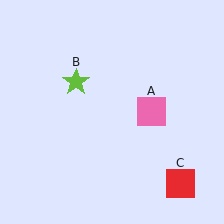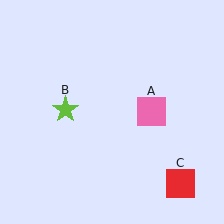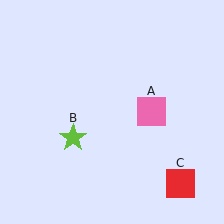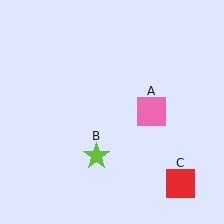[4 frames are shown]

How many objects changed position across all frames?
1 object changed position: lime star (object B).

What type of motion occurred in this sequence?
The lime star (object B) rotated counterclockwise around the center of the scene.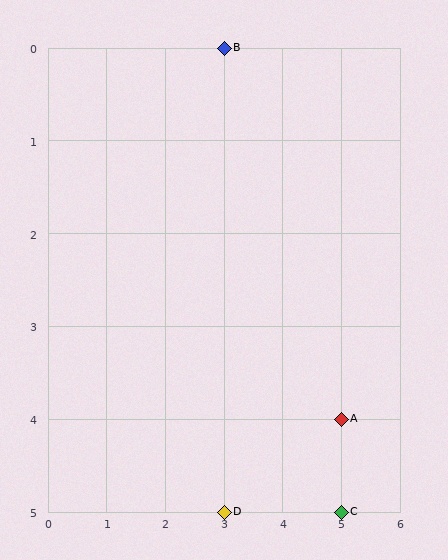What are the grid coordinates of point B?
Point B is at grid coordinates (3, 0).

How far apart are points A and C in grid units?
Points A and C are 1 row apart.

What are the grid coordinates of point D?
Point D is at grid coordinates (3, 5).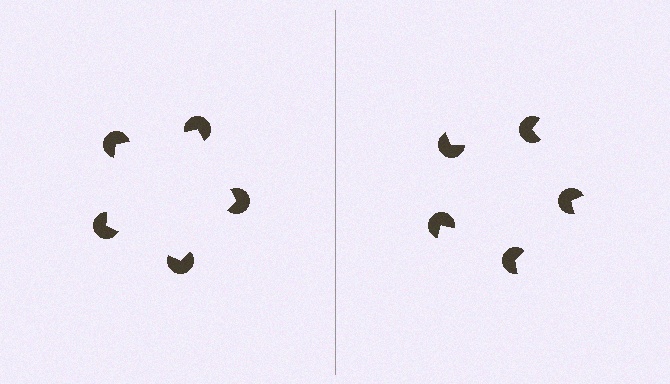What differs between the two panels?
The pac-man discs are positioned identically on both sides; only the wedge orientations differ. On the left they align to a pentagon; on the right they are misaligned.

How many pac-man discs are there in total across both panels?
10 — 5 on each side.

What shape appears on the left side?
An illusory pentagon.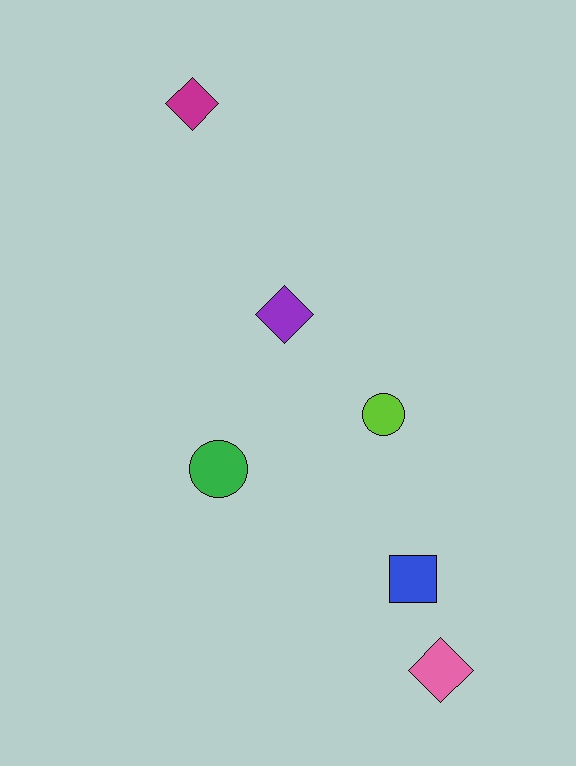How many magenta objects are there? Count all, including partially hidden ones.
There is 1 magenta object.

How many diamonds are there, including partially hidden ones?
There are 3 diamonds.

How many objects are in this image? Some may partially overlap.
There are 6 objects.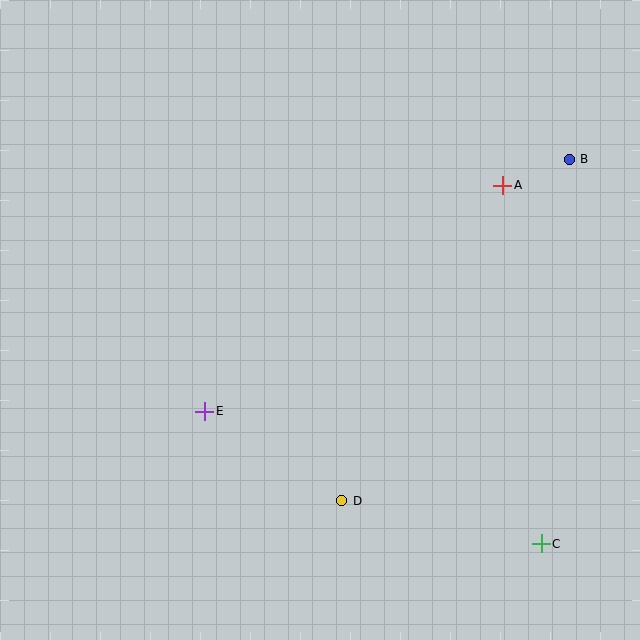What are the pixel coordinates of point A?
Point A is at (503, 185).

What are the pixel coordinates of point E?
Point E is at (205, 411).